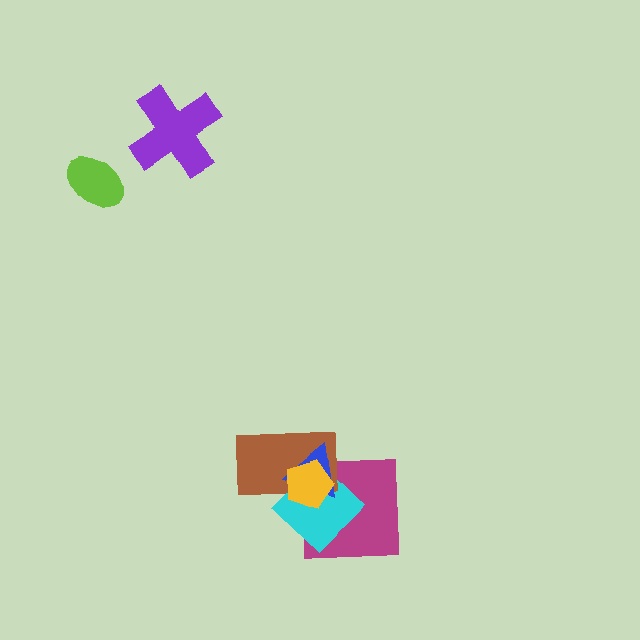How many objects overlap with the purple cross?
0 objects overlap with the purple cross.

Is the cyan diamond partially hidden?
Yes, it is partially covered by another shape.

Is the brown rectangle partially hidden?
Yes, it is partially covered by another shape.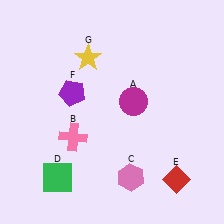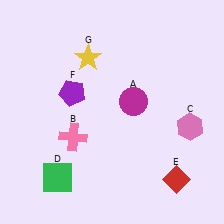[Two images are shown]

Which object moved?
The pink hexagon (C) moved right.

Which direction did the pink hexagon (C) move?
The pink hexagon (C) moved right.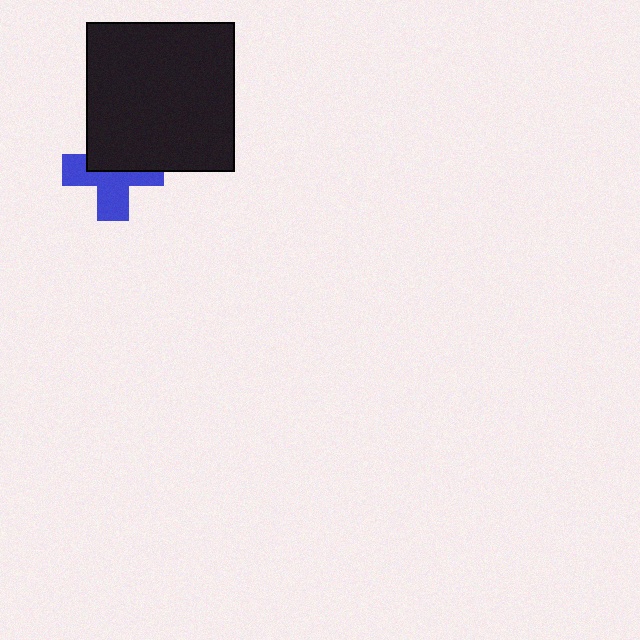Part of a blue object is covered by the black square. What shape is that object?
It is a cross.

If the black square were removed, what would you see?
You would see the complete blue cross.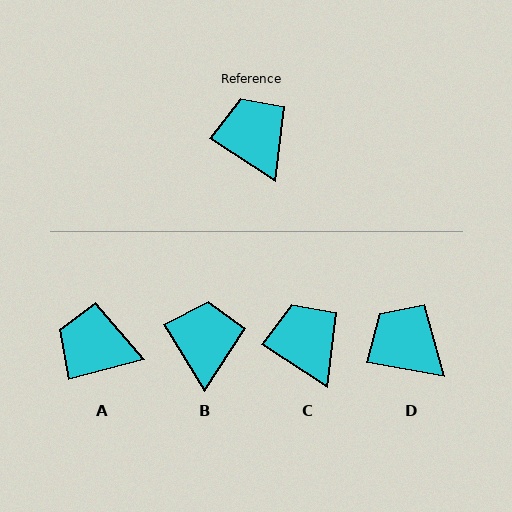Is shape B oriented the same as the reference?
No, it is off by about 26 degrees.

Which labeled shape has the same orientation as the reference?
C.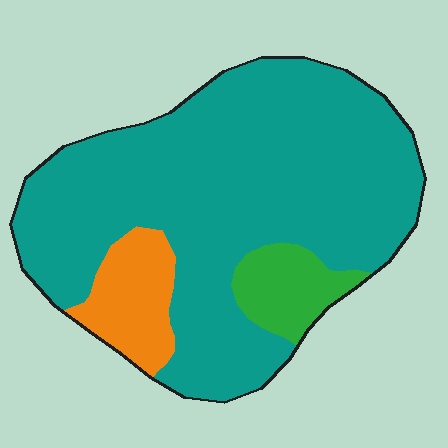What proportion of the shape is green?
Green takes up about one tenth (1/10) of the shape.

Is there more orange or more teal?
Teal.